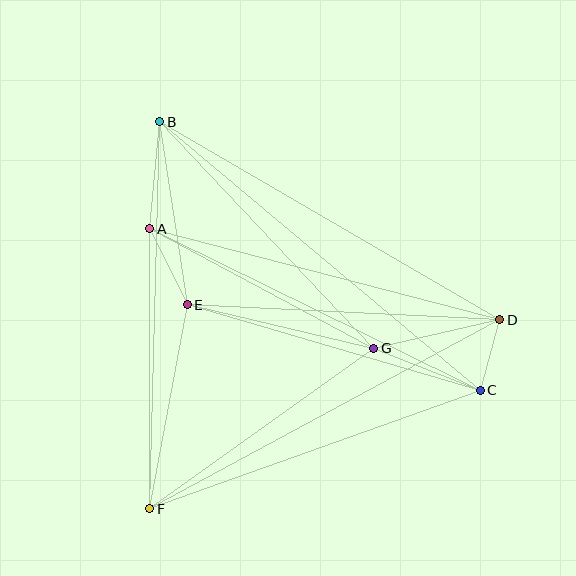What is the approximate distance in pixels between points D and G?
The distance between D and G is approximately 129 pixels.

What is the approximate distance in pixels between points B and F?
The distance between B and F is approximately 387 pixels.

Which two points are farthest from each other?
Points B and C are farthest from each other.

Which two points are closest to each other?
Points C and D are closest to each other.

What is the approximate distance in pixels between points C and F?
The distance between C and F is approximately 351 pixels.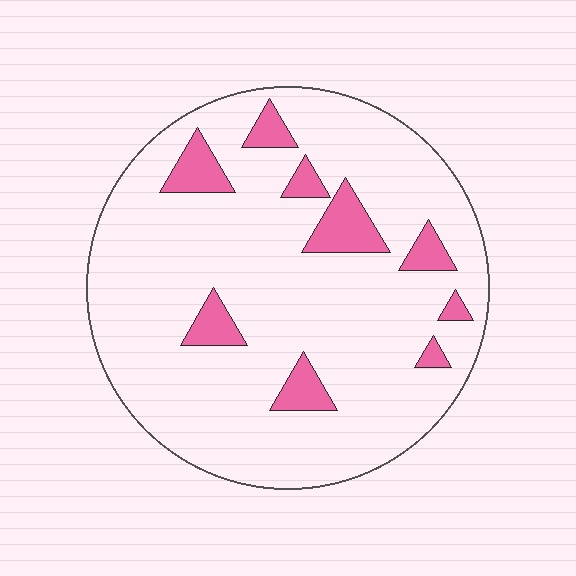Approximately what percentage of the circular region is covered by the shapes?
Approximately 10%.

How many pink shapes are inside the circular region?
9.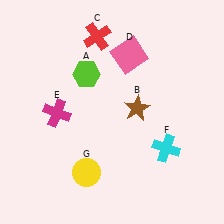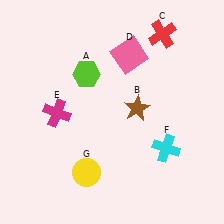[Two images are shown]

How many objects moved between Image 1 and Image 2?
1 object moved between the two images.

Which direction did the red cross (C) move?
The red cross (C) moved right.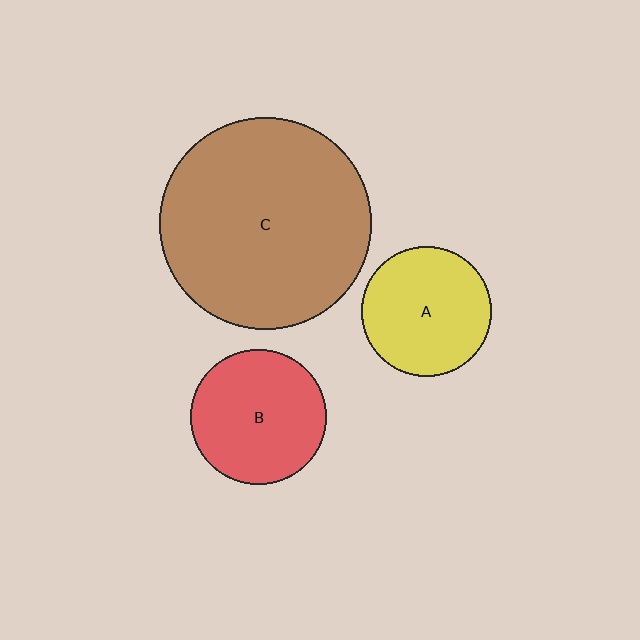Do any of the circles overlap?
No, none of the circles overlap.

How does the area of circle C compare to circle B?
Approximately 2.4 times.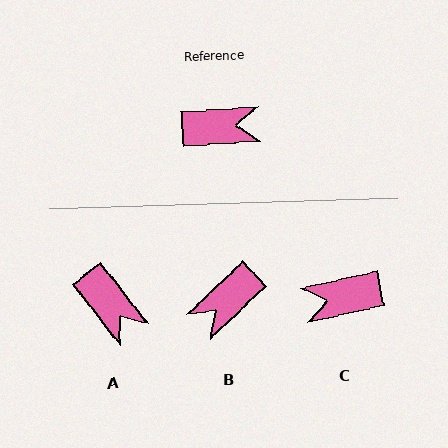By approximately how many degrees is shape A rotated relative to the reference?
Approximately 57 degrees clockwise.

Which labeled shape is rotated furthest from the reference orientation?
C, about 172 degrees away.